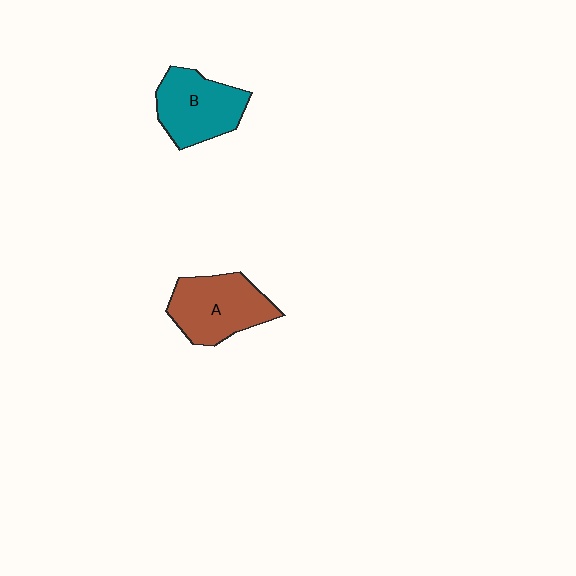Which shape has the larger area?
Shape A (brown).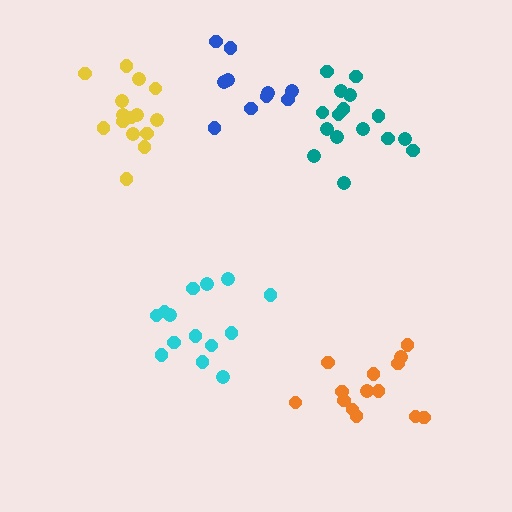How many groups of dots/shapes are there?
There are 5 groups.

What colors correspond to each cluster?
The clusters are colored: cyan, teal, orange, yellow, blue.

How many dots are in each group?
Group 1: 14 dots, Group 2: 16 dots, Group 3: 14 dots, Group 4: 15 dots, Group 5: 10 dots (69 total).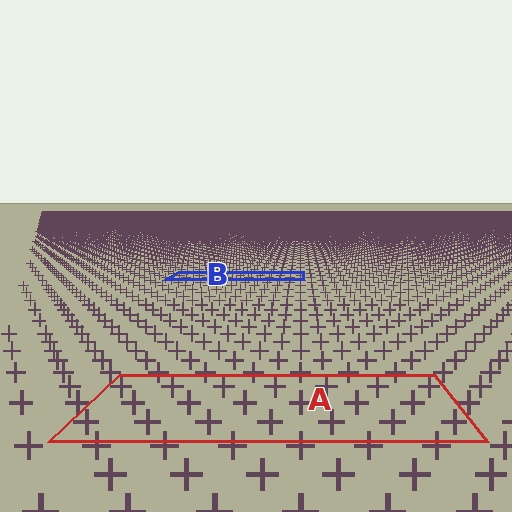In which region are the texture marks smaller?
The texture marks are smaller in region B, because it is farther away.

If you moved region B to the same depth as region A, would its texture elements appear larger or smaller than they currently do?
They would appear larger. At a closer depth, the same texture elements are projected at a bigger on-screen size.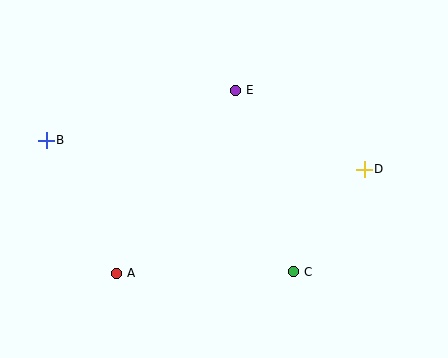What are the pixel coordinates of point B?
Point B is at (46, 140).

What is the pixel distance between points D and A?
The distance between D and A is 269 pixels.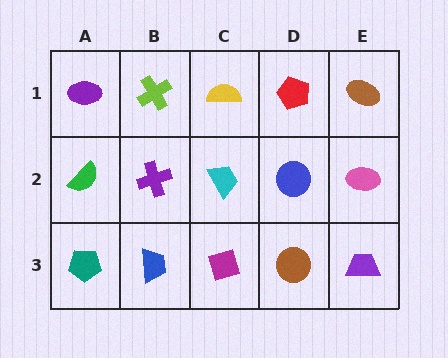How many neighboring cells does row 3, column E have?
2.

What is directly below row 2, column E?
A purple trapezoid.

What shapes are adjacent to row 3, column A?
A green semicircle (row 2, column A), a blue trapezoid (row 3, column B).